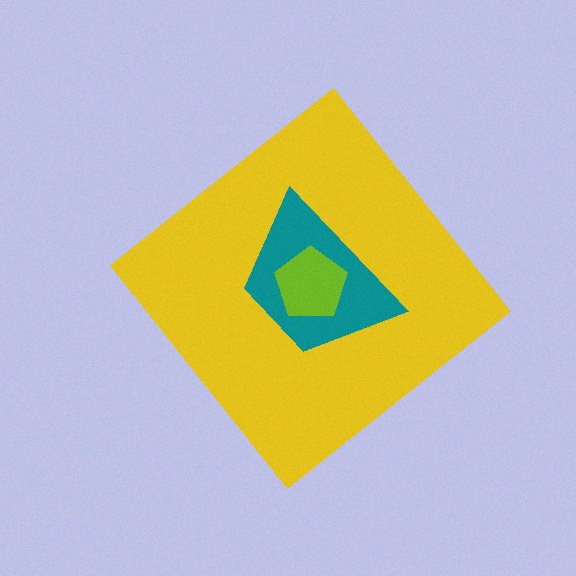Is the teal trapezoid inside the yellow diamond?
Yes.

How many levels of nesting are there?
3.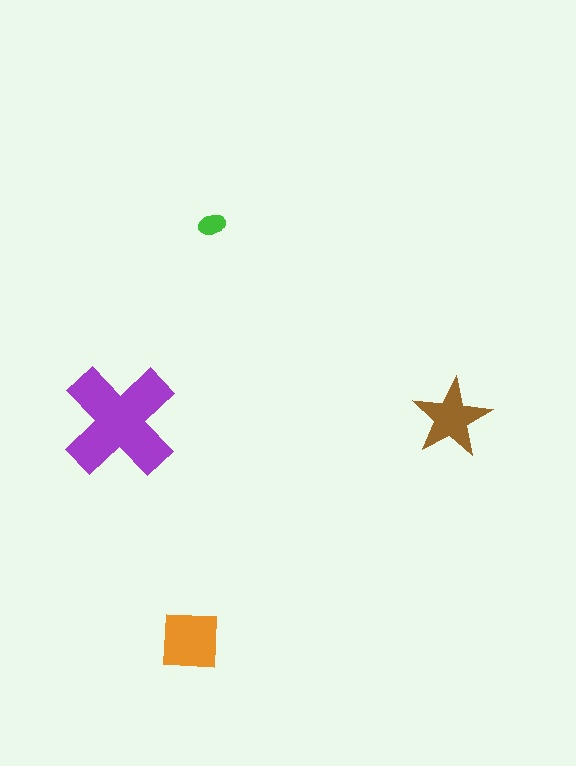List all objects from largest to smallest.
The purple cross, the orange square, the brown star, the green ellipse.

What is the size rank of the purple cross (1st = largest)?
1st.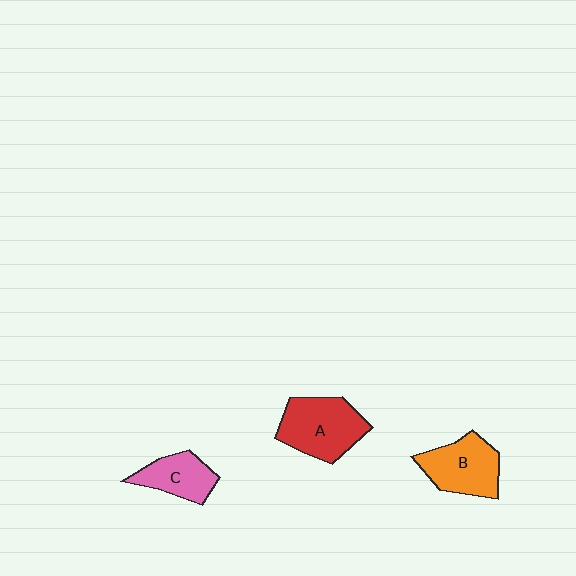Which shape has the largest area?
Shape A (red).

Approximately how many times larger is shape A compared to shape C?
Approximately 1.5 times.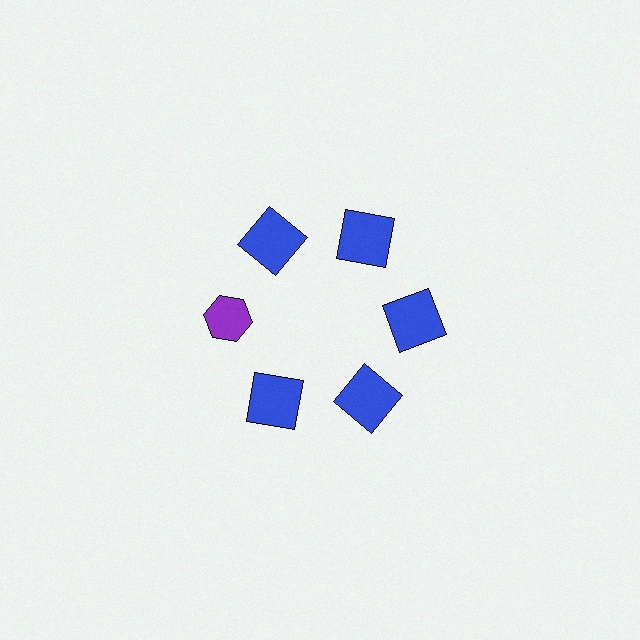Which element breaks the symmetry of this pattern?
The purple hexagon at roughly the 9 o'clock position breaks the symmetry. All other shapes are blue squares.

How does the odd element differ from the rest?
It differs in both color (purple instead of blue) and shape (hexagon instead of square).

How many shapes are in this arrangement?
There are 6 shapes arranged in a ring pattern.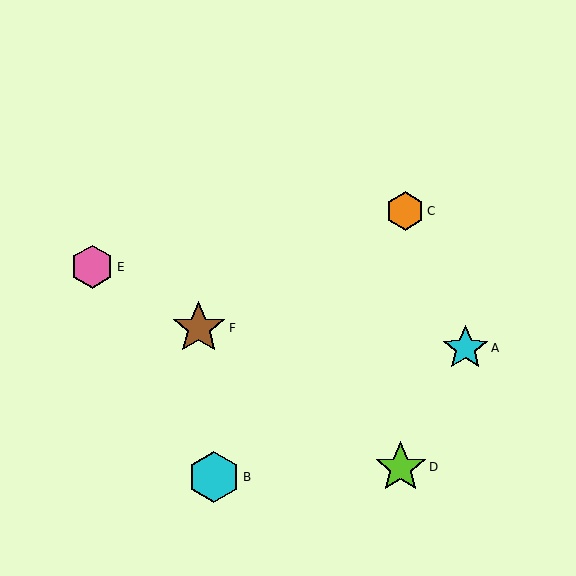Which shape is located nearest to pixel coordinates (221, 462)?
The cyan hexagon (labeled B) at (214, 477) is nearest to that location.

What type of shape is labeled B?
Shape B is a cyan hexagon.